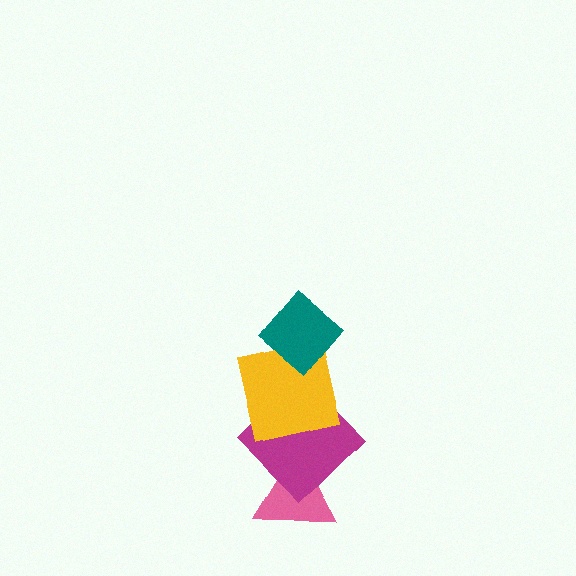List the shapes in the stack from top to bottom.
From top to bottom: the teal diamond, the yellow square, the magenta diamond, the pink triangle.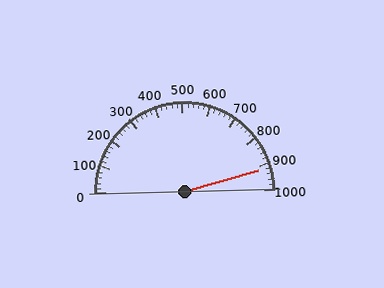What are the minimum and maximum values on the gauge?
The gauge ranges from 0 to 1000.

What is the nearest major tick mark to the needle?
The nearest major tick mark is 900.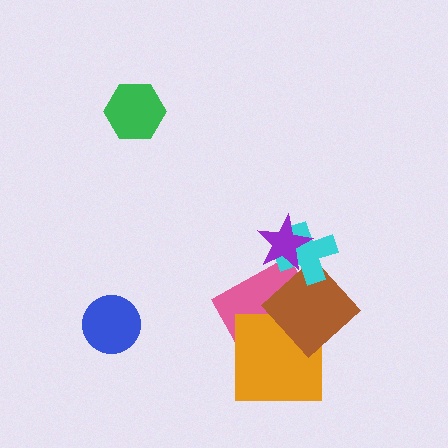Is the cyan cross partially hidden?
Yes, it is partially covered by another shape.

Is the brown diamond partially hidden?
Yes, it is partially covered by another shape.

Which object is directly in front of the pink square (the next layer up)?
The orange square is directly in front of the pink square.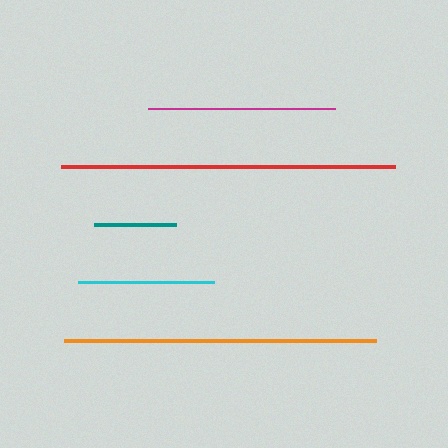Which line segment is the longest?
The red line is the longest at approximately 334 pixels.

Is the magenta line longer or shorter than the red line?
The red line is longer than the magenta line.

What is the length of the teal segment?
The teal segment is approximately 82 pixels long.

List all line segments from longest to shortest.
From longest to shortest: red, orange, magenta, cyan, teal.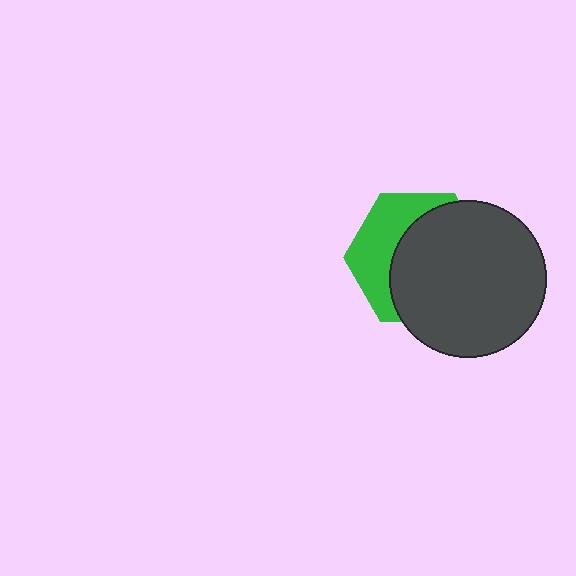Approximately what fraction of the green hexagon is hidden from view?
Roughly 62% of the green hexagon is hidden behind the dark gray circle.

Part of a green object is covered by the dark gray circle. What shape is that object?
It is a hexagon.